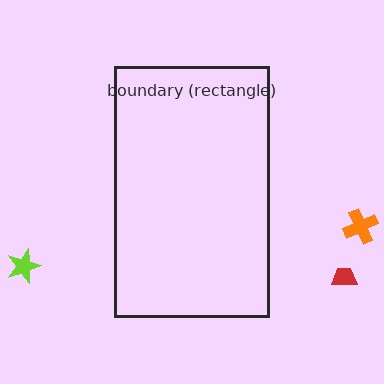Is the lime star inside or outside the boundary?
Outside.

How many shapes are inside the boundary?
0 inside, 3 outside.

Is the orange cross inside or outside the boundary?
Outside.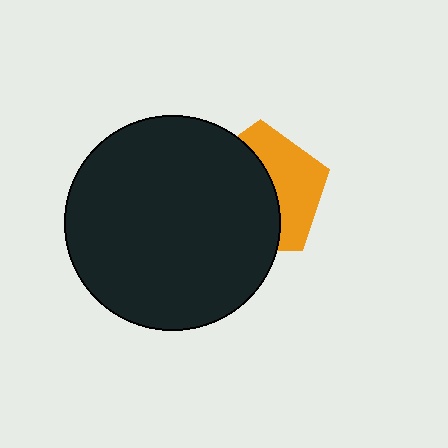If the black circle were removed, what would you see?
You would see the complete orange pentagon.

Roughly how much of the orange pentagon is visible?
A small part of it is visible (roughly 42%).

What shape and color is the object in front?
The object in front is a black circle.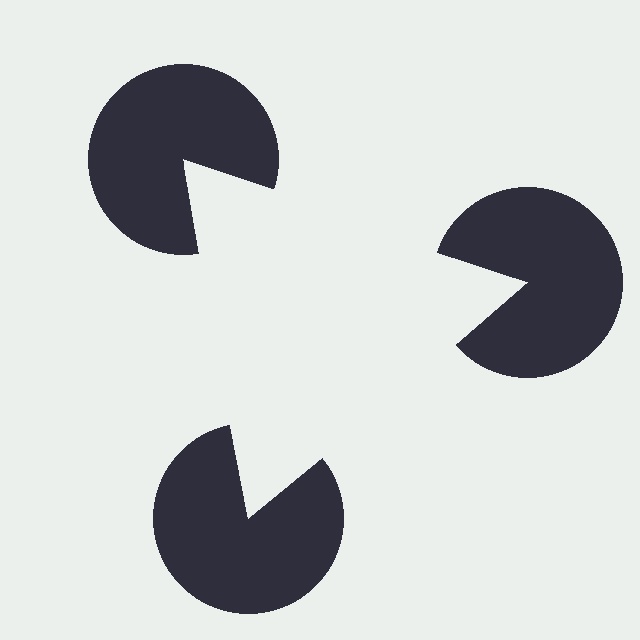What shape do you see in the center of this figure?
An illusory triangle — its edges are inferred from the aligned wedge cuts in the pac-man discs, not physically drawn.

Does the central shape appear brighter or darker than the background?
It typically appears slightly brighter than the background, even though no actual brightness change is drawn.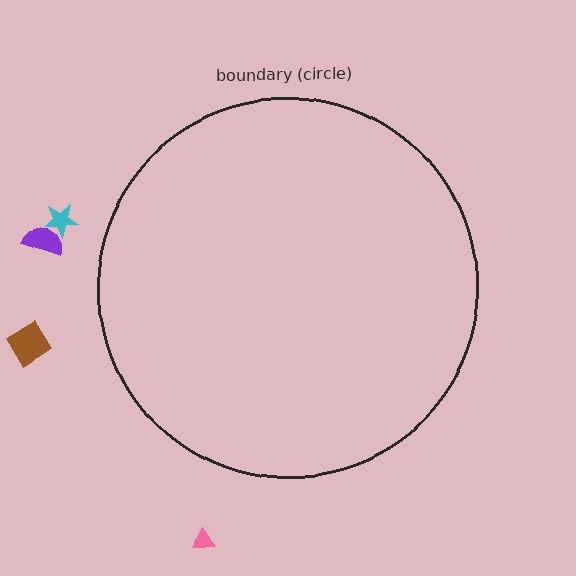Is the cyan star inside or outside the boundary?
Outside.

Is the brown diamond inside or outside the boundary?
Outside.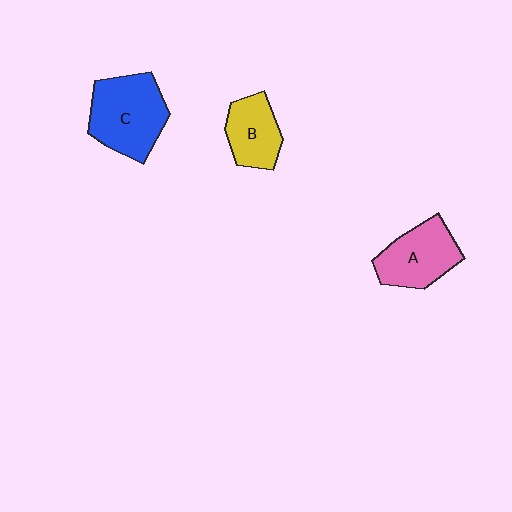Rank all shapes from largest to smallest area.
From largest to smallest: C (blue), A (pink), B (yellow).